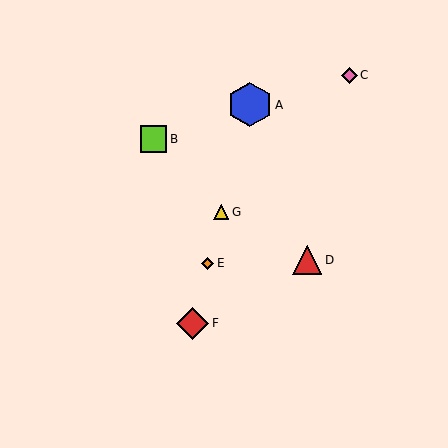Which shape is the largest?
The blue hexagon (labeled A) is the largest.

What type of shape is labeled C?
Shape C is a pink diamond.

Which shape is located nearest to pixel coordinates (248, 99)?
The blue hexagon (labeled A) at (250, 105) is nearest to that location.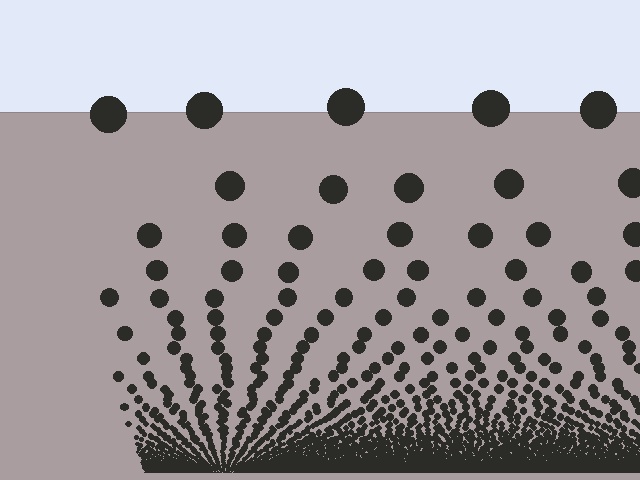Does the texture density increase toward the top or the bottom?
Density increases toward the bottom.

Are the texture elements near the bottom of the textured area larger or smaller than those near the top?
Smaller. The gradient is inverted — elements near the bottom are smaller and denser.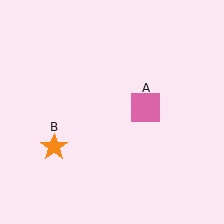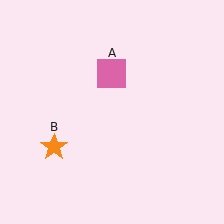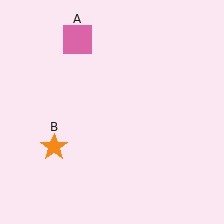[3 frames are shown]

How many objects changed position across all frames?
1 object changed position: pink square (object A).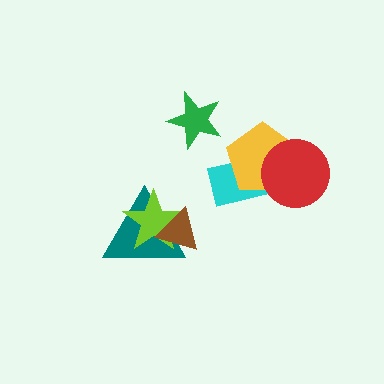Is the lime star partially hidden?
Yes, it is partially covered by another shape.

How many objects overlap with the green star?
0 objects overlap with the green star.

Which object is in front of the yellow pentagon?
The red circle is in front of the yellow pentagon.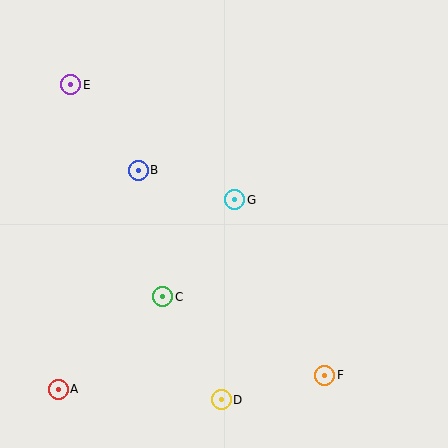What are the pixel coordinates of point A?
Point A is at (58, 389).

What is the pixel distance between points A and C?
The distance between A and C is 139 pixels.